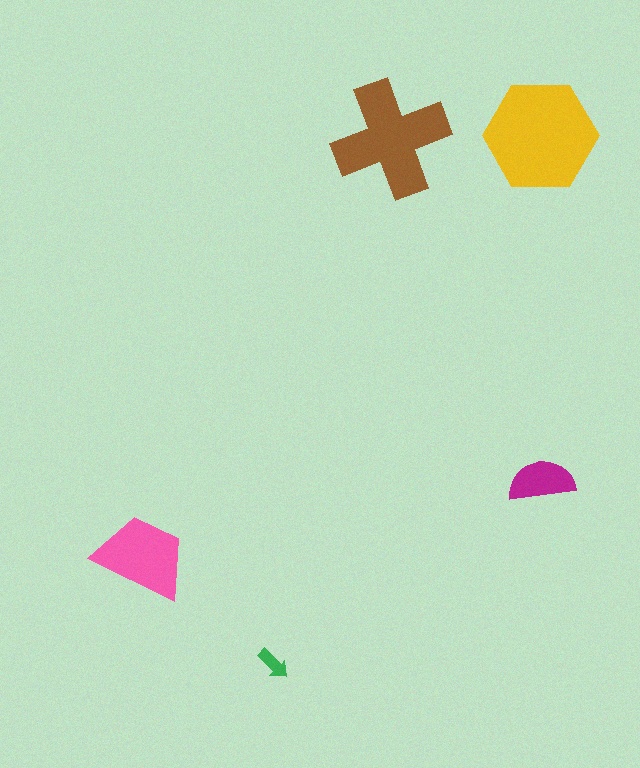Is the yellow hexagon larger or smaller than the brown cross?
Larger.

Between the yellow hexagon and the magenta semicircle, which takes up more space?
The yellow hexagon.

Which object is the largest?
The yellow hexagon.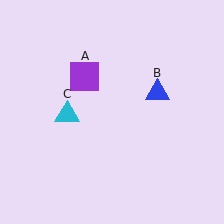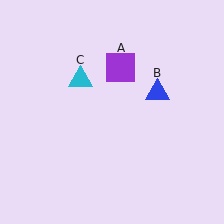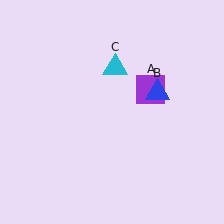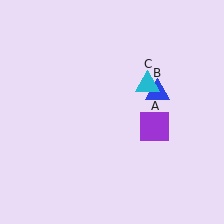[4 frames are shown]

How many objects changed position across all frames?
2 objects changed position: purple square (object A), cyan triangle (object C).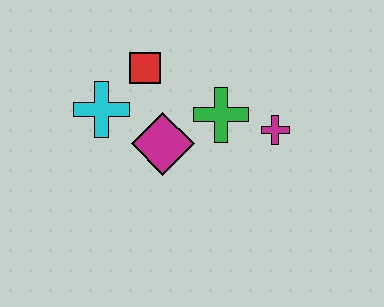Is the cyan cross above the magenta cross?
Yes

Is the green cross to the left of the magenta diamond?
No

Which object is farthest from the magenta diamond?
The magenta cross is farthest from the magenta diamond.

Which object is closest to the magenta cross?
The green cross is closest to the magenta cross.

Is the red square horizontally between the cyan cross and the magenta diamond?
Yes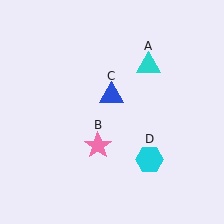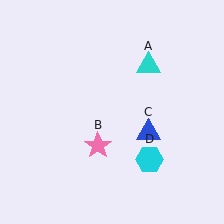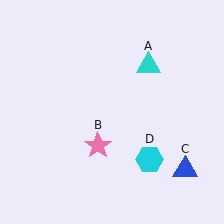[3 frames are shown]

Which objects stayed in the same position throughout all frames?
Cyan triangle (object A) and pink star (object B) and cyan hexagon (object D) remained stationary.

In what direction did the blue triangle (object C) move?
The blue triangle (object C) moved down and to the right.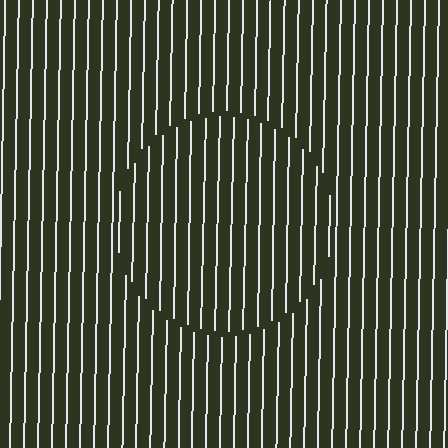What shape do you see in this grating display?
An illusory circle. The interior of the shape contains the same grating, shifted by half a period — the contour is defined by the phase discontinuity where line-ends from the inner and outer gratings abut.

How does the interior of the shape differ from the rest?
The interior of the shape contains the same grating, shifted by half a period — the contour is defined by the phase discontinuity where line-ends from the inner and outer gratings abut.